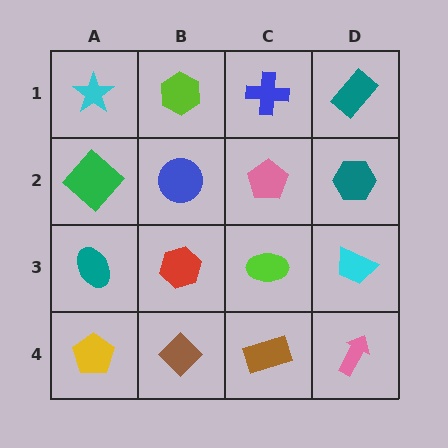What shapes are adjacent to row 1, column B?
A blue circle (row 2, column B), a cyan star (row 1, column A), a blue cross (row 1, column C).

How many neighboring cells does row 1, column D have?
2.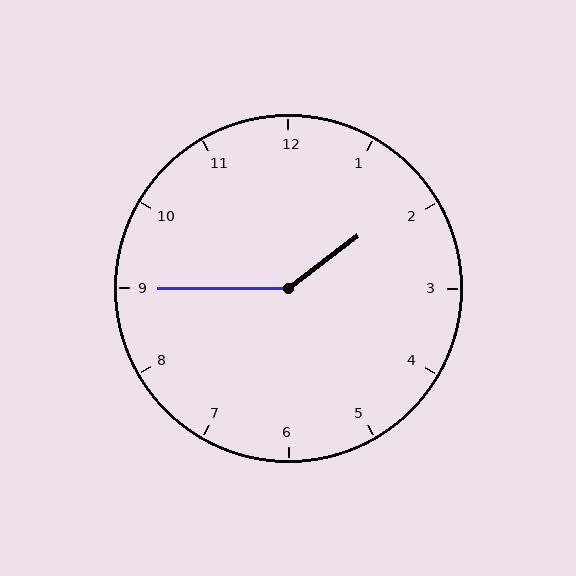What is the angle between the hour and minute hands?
Approximately 142 degrees.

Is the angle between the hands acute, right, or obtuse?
It is obtuse.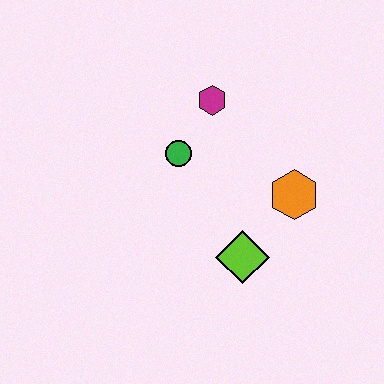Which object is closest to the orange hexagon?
The lime diamond is closest to the orange hexagon.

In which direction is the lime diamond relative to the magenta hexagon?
The lime diamond is below the magenta hexagon.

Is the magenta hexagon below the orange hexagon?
No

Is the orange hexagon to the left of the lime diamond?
No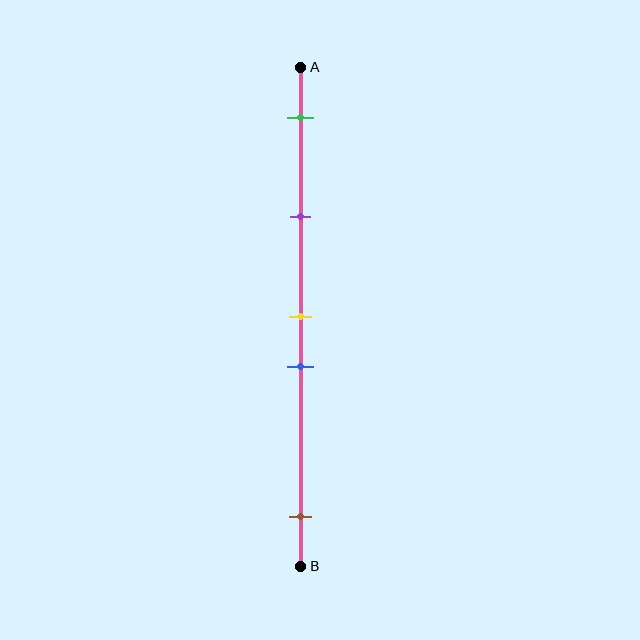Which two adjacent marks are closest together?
The yellow and blue marks are the closest adjacent pair.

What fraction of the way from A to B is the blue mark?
The blue mark is approximately 60% (0.6) of the way from A to B.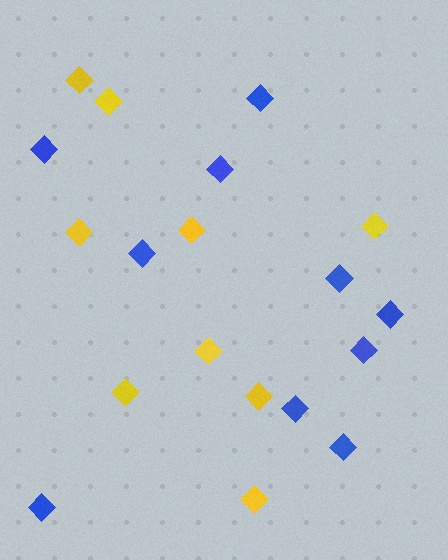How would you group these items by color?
There are 2 groups: one group of yellow diamonds (9) and one group of blue diamonds (10).